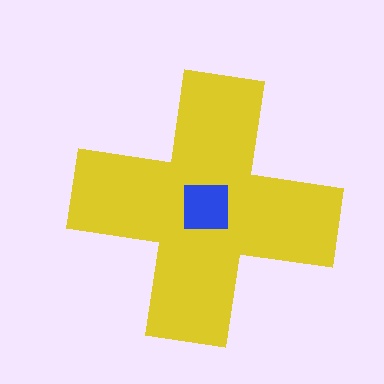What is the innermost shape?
The blue square.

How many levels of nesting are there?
2.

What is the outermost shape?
The yellow cross.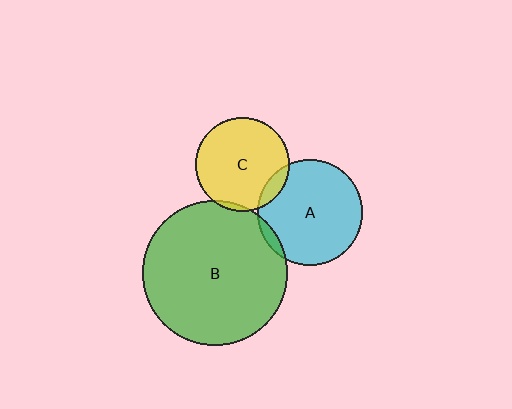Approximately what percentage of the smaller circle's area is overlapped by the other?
Approximately 10%.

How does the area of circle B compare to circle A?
Approximately 1.9 times.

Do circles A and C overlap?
Yes.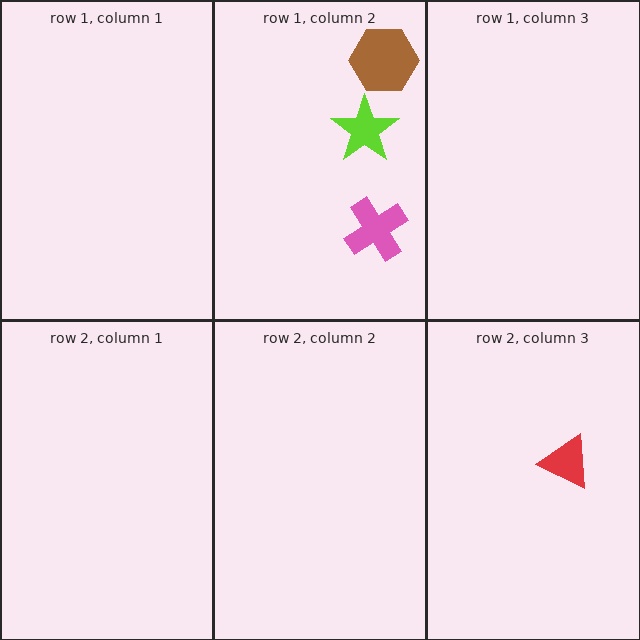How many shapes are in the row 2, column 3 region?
1.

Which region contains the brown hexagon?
The row 1, column 2 region.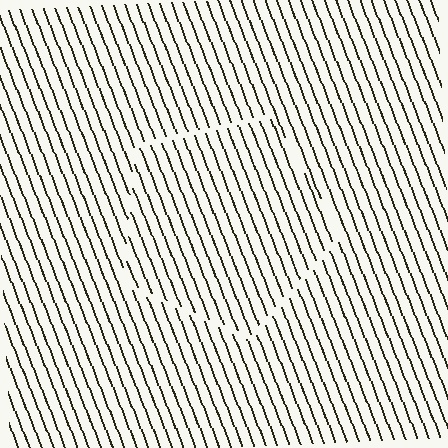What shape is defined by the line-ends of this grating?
An illusory pentagon. The interior of the shape contains the same grating, shifted by half a period — the contour is defined by the phase discontinuity where line-ends from the inner and outer gratings abut.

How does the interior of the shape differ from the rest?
The interior of the shape contains the same grating, shifted by half a period — the contour is defined by the phase discontinuity where line-ends from the inner and outer gratings abut.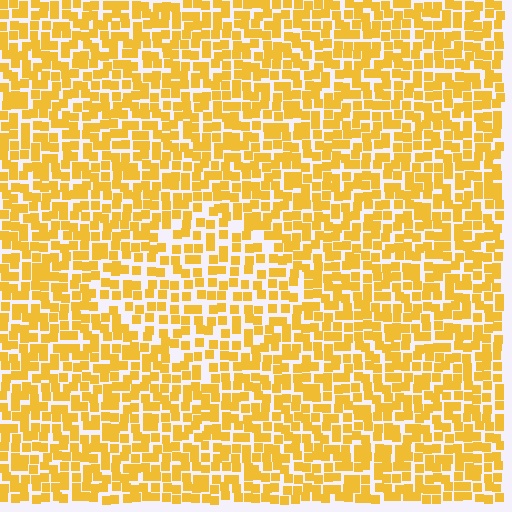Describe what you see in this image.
The image contains small yellow elements arranged at two different densities. A diamond-shaped region is visible where the elements are less densely packed than the surrounding area.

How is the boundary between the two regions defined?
The boundary is defined by a change in element density (approximately 1.4x ratio). All elements are the same color, size, and shape.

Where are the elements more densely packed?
The elements are more densely packed outside the diamond boundary.